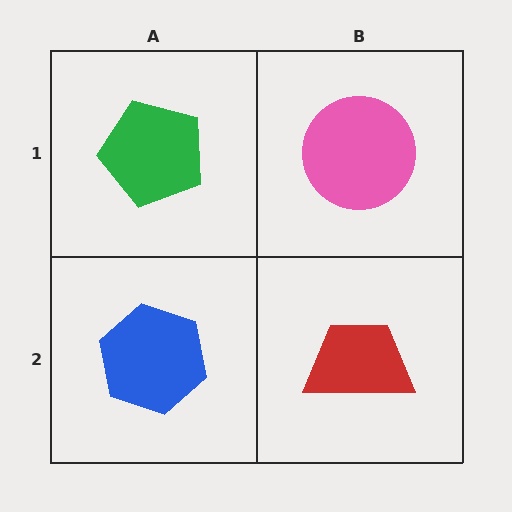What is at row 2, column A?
A blue hexagon.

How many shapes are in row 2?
2 shapes.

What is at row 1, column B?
A pink circle.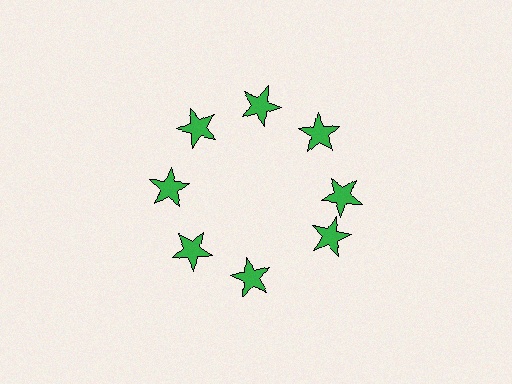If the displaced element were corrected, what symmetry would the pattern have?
It would have 8-fold rotational symmetry — the pattern would map onto itself every 45 degrees.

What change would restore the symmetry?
The symmetry would be restored by rotating it back into even spacing with its neighbors so that all 8 stars sit at equal angles and equal distance from the center.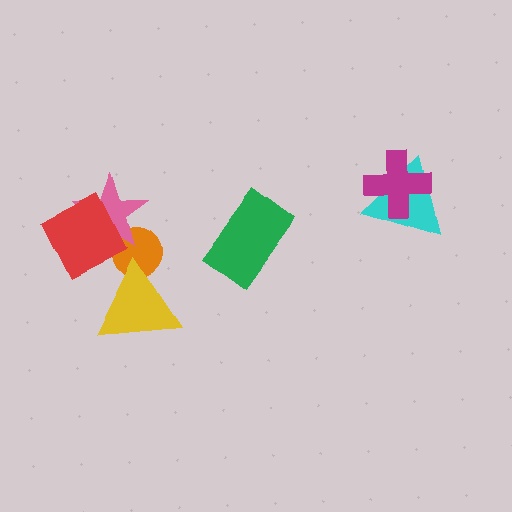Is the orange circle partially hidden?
Yes, it is partially covered by another shape.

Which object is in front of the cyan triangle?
The magenta cross is in front of the cyan triangle.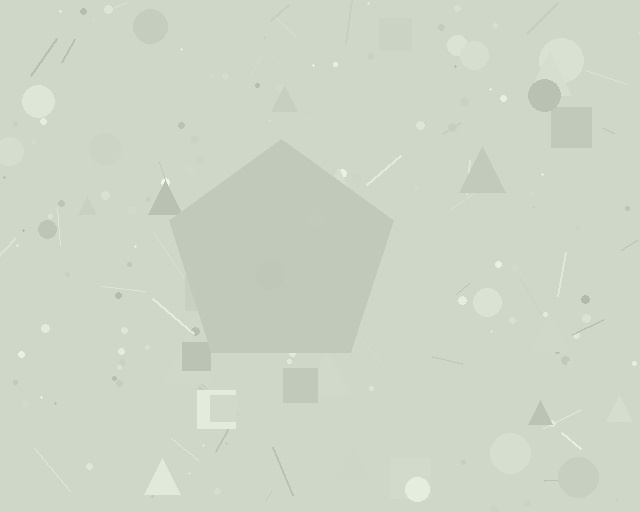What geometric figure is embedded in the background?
A pentagon is embedded in the background.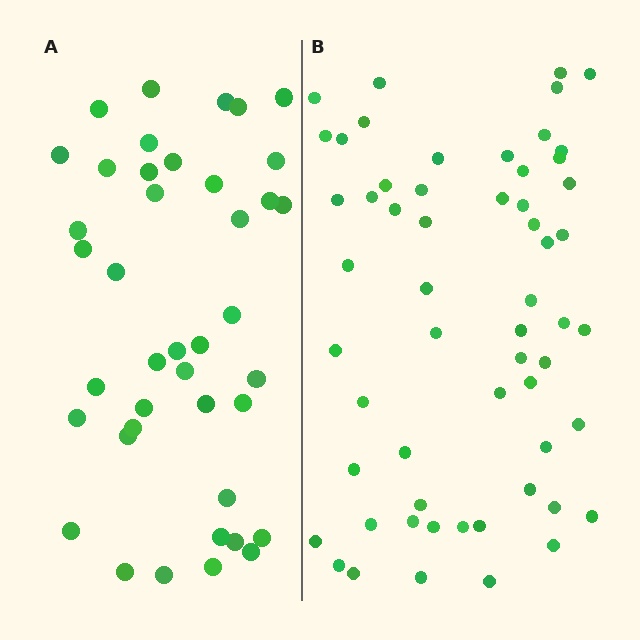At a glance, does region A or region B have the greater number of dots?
Region B (the right region) has more dots.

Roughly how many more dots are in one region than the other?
Region B has approximately 15 more dots than region A.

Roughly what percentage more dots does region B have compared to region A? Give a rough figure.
About 40% more.